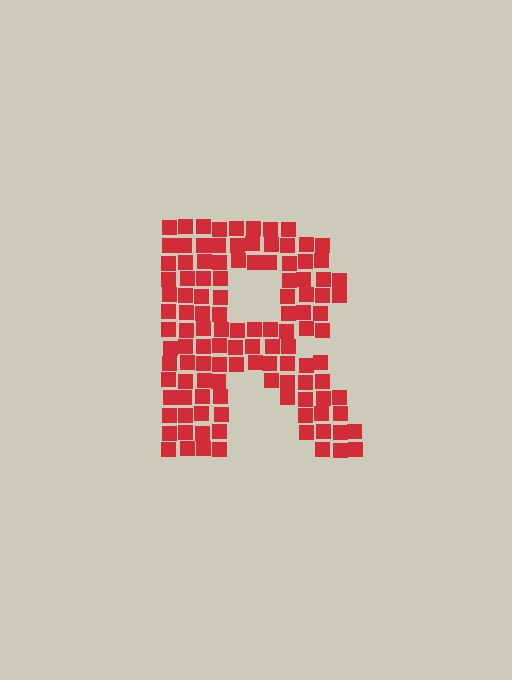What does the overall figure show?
The overall figure shows the letter R.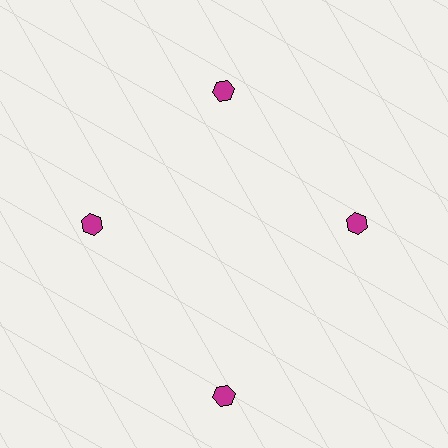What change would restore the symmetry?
The symmetry would be restored by moving it inward, back onto the ring so that all 4 hexagons sit at equal angles and equal distance from the center.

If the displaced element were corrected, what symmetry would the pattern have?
It would have 4-fold rotational symmetry — the pattern would map onto itself every 90 degrees.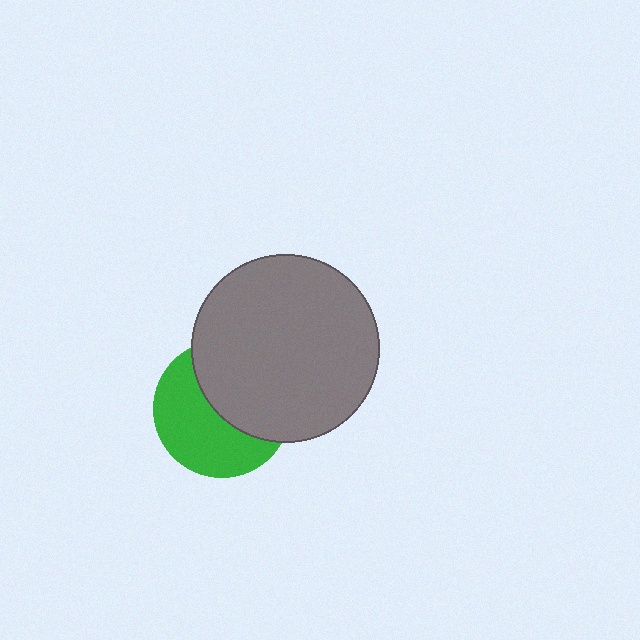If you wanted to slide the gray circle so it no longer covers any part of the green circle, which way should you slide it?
Slide it toward the upper-right — that is the most direct way to separate the two shapes.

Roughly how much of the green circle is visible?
About half of it is visible (roughly 52%).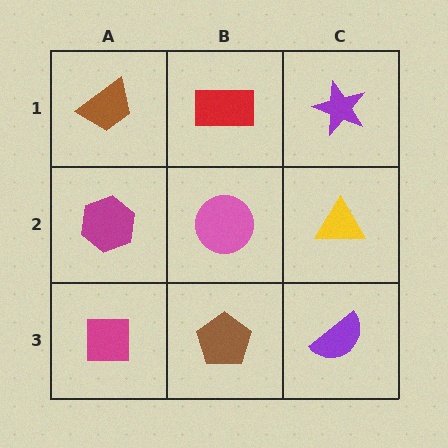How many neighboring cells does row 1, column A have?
2.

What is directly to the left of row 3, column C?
A brown pentagon.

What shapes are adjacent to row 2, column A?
A brown trapezoid (row 1, column A), a magenta square (row 3, column A), a pink circle (row 2, column B).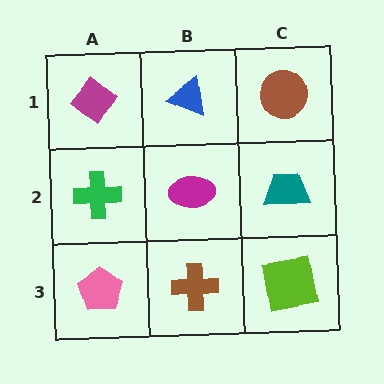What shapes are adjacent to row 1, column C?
A teal trapezoid (row 2, column C), a blue triangle (row 1, column B).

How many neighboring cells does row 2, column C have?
3.